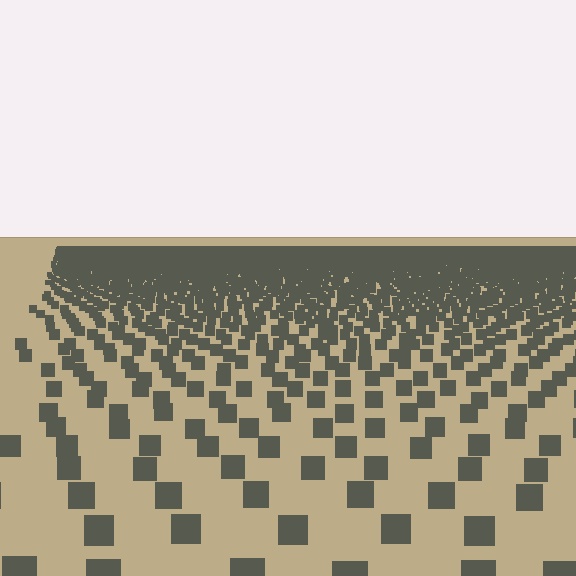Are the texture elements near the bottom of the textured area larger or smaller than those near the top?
Larger. Near the bottom, elements are closer to the viewer and appear at a bigger on-screen size.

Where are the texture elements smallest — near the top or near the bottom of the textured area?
Near the top.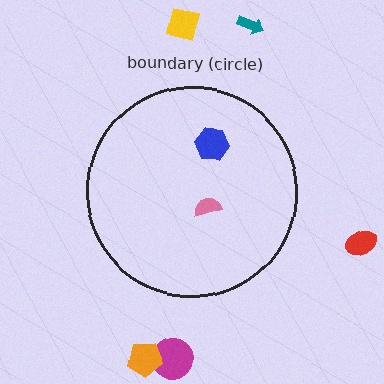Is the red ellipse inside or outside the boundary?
Outside.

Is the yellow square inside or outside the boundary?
Outside.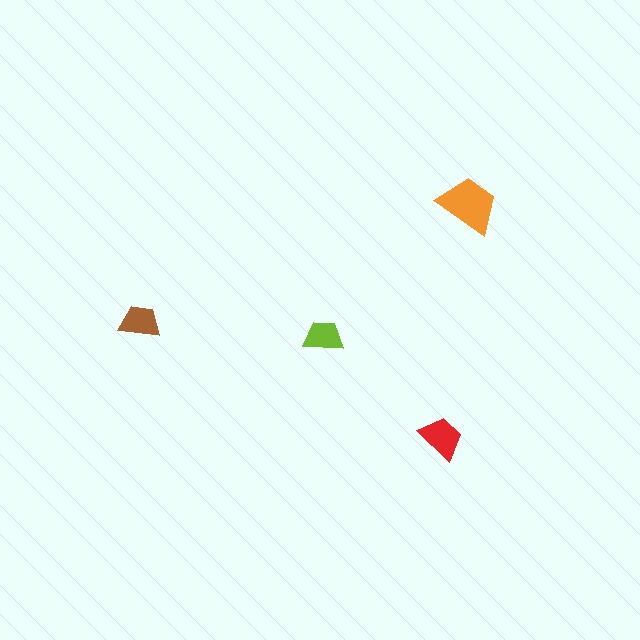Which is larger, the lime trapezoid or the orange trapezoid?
The orange one.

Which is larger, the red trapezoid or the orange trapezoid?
The orange one.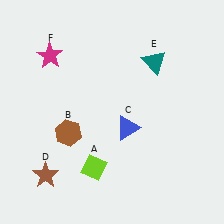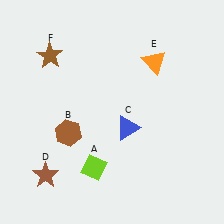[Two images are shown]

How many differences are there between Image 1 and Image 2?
There are 2 differences between the two images.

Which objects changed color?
E changed from teal to orange. F changed from magenta to brown.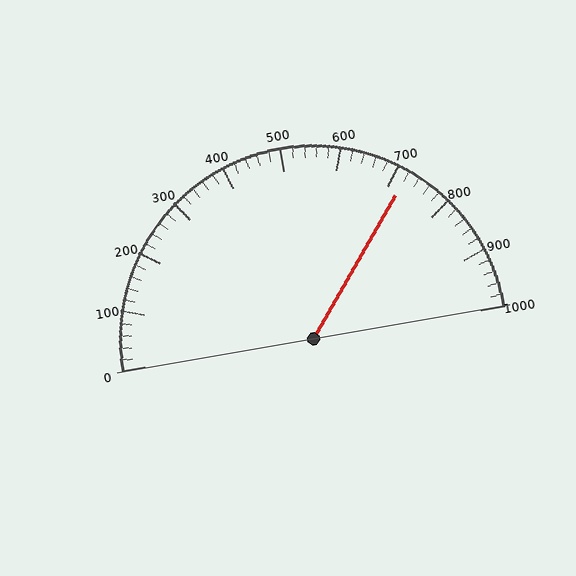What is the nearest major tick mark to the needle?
The nearest major tick mark is 700.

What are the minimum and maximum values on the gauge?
The gauge ranges from 0 to 1000.